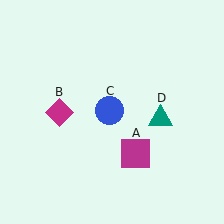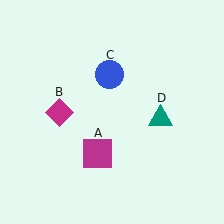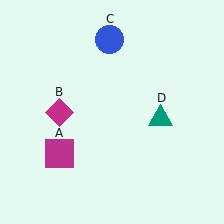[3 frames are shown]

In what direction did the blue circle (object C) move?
The blue circle (object C) moved up.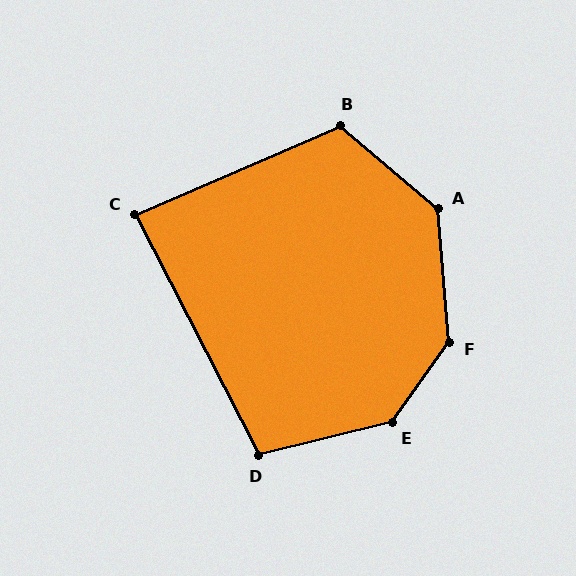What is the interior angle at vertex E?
Approximately 139 degrees (obtuse).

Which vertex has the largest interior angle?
F, at approximately 140 degrees.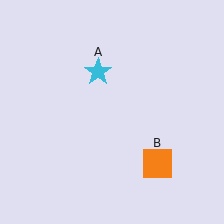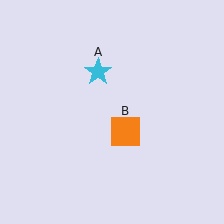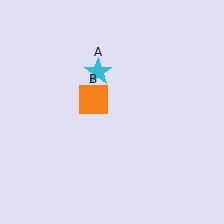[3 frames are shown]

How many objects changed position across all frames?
1 object changed position: orange square (object B).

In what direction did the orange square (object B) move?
The orange square (object B) moved up and to the left.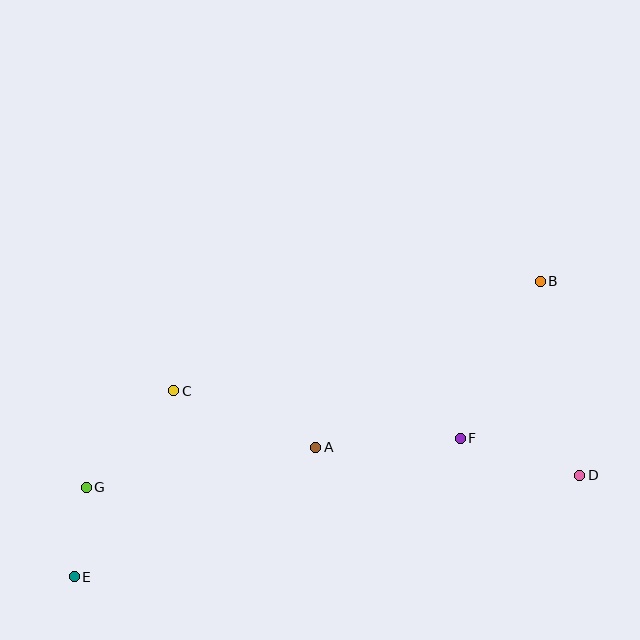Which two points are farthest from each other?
Points B and E are farthest from each other.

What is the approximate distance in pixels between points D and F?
The distance between D and F is approximately 125 pixels.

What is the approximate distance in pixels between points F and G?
The distance between F and G is approximately 377 pixels.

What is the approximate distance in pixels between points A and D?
The distance between A and D is approximately 265 pixels.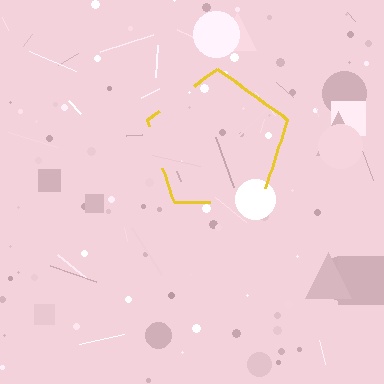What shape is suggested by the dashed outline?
The dashed outline suggests a pentagon.